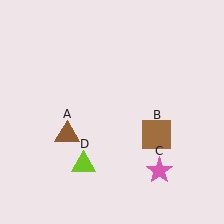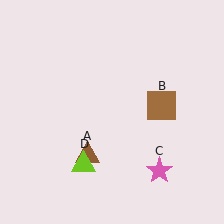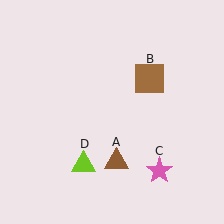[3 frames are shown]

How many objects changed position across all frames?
2 objects changed position: brown triangle (object A), brown square (object B).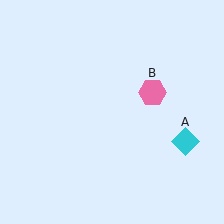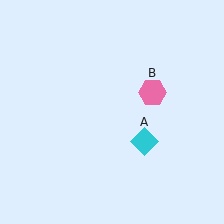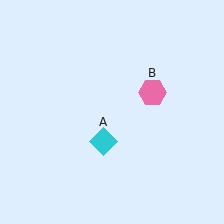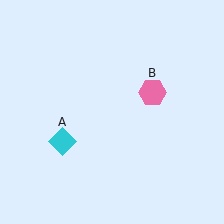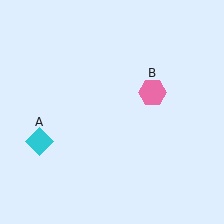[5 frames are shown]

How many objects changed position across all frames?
1 object changed position: cyan diamond (object A).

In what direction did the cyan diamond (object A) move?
The cyan diamond (object A) moved left.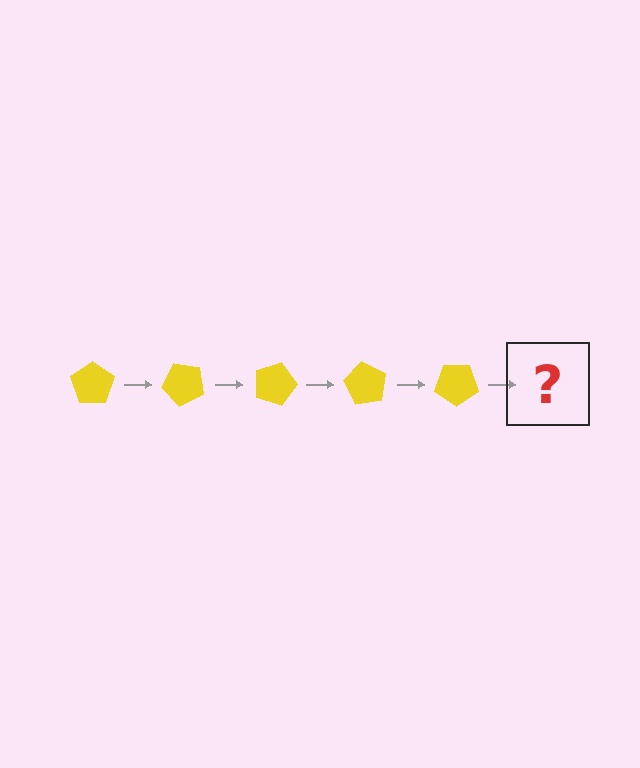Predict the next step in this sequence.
The next step is a yellow pentagon rotated 225 degrees.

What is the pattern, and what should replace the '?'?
The pattern is that the pentagon rotates 45 degrees each step. The '?' should be a yellow pentagon rotated 225 degrees.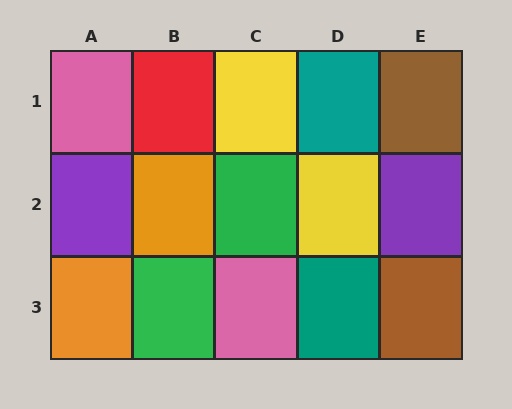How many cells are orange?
2 cells are orange.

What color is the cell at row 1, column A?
Pink.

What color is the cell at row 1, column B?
Red.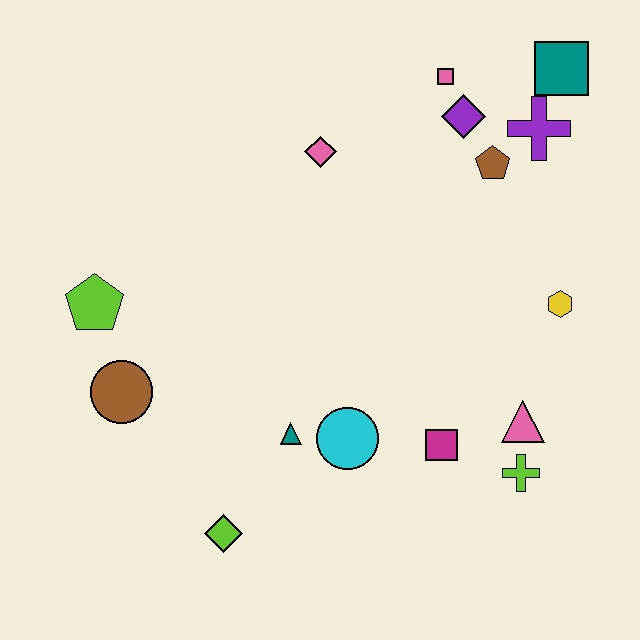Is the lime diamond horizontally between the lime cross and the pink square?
No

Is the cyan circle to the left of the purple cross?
Yes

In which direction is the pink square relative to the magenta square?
The pink square is above the magenta square.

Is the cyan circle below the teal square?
Yes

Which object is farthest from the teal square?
The lime diamond is farthest from the teal square.